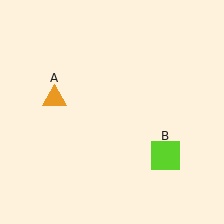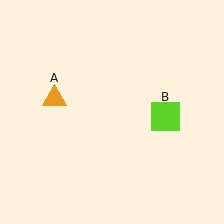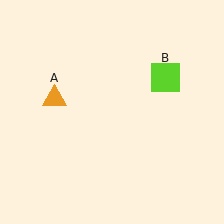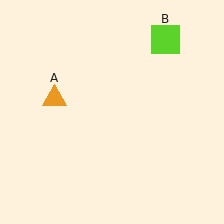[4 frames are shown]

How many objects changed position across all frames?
1 object changed position: lime square (object B).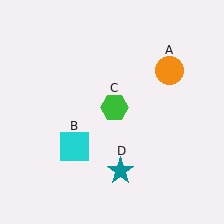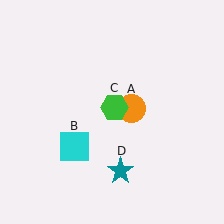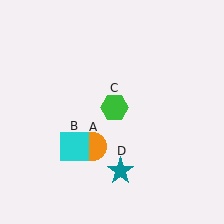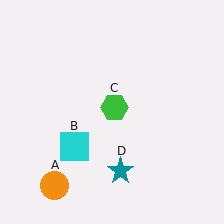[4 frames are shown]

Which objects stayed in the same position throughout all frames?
Cyan square (object B) and green hexagon (object C) and teal star (object D) remained stationary.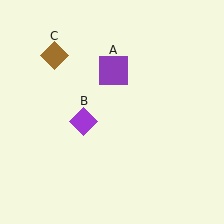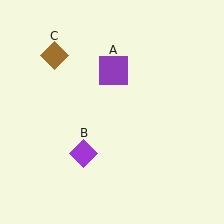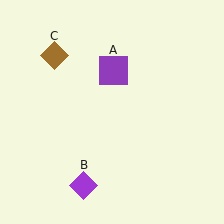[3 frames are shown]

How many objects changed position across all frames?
1 object changed position: purple diamond (object B).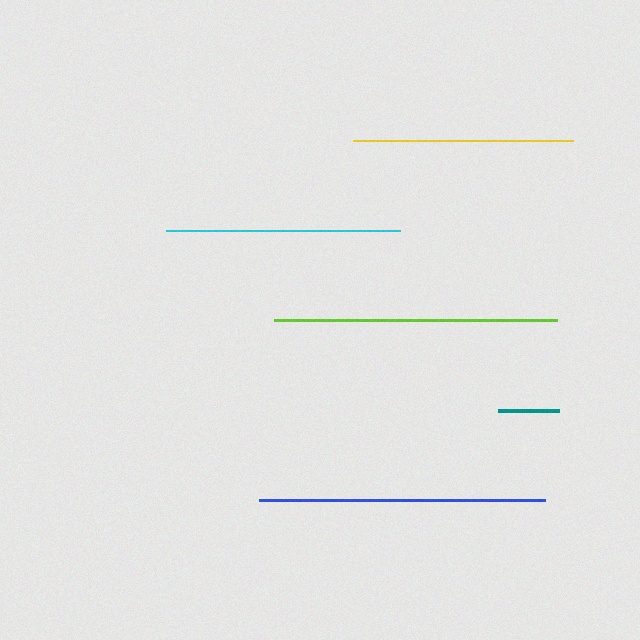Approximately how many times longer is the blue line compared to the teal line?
The blue line is approximately 4.7 times the length of the teal line.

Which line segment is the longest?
The blue line is the longest at approximately 286 pixels.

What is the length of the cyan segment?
The cyan segment is approximately 234 pixels long.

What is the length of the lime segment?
The lime segment is approximately 283 pixels long.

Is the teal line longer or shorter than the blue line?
The blue line is longer than the teal line.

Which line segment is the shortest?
The teal line is the shortest at approximately 61 pixels.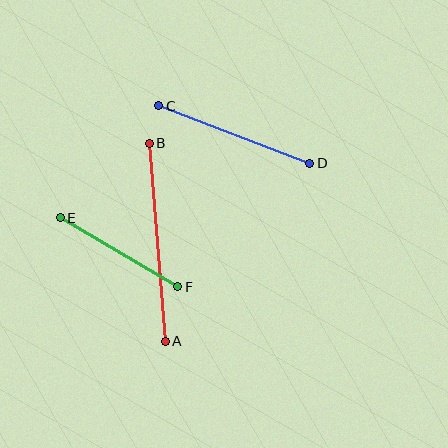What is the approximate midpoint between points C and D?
The midpoint is at approximately (234, 135) pixels.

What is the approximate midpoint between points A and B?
The midpoint is at approximately (157, 242) pixels.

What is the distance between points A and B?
The distance is approximately 199 pixels.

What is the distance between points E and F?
The distance is approximately 136 pixels.